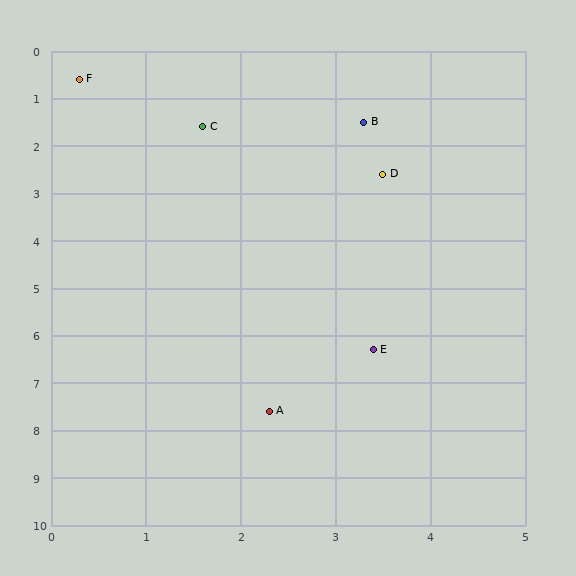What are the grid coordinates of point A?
Point A is at approximately (2.3, 7.6).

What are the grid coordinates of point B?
Point B is at approximately (3.3, 1.5).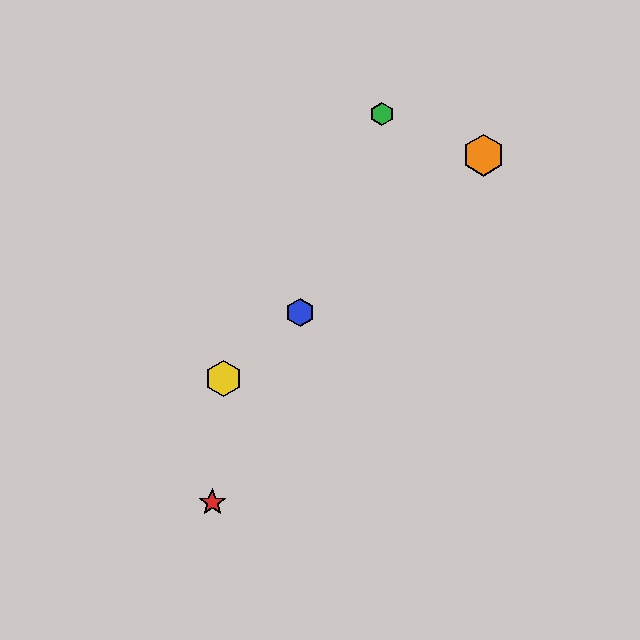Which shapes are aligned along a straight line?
The blue hexagon, the yellow hexagon, the purple star, the orange hexagon are aligned along a straight line.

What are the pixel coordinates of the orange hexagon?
The orange hexagon is at (484, 155).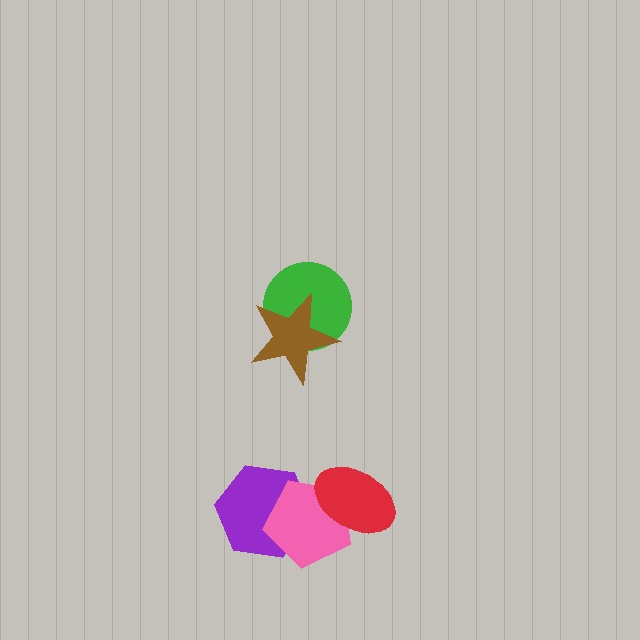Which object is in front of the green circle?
The brown star is in front of the green circle.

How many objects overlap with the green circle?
1 object overlaps with the green circle.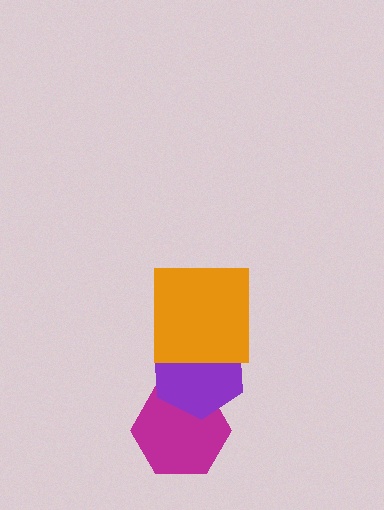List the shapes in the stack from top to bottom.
From top to bottom: the orange square, the purple hexagon, the magenta hexagon.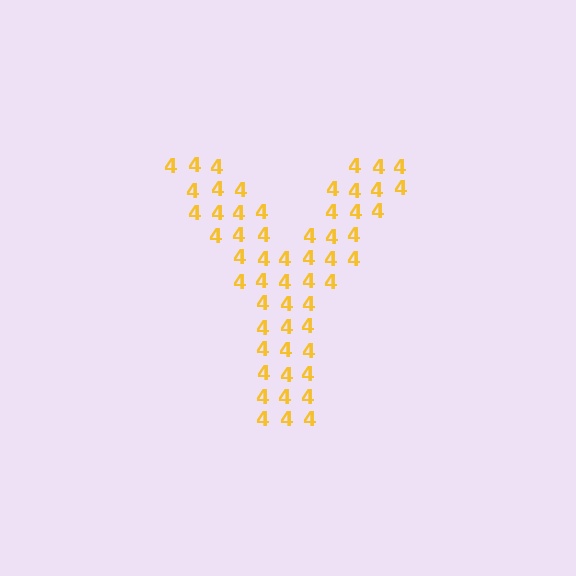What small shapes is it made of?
It is made of small digit 4's.